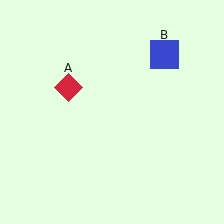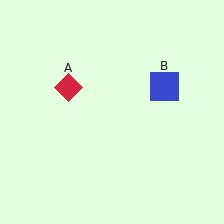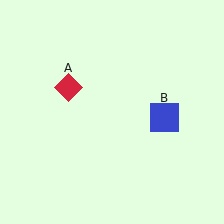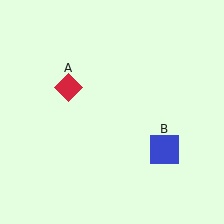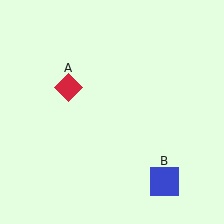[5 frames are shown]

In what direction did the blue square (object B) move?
The blue square (object B) moved down.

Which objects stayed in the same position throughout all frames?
Red diamond (object A) remained stationary.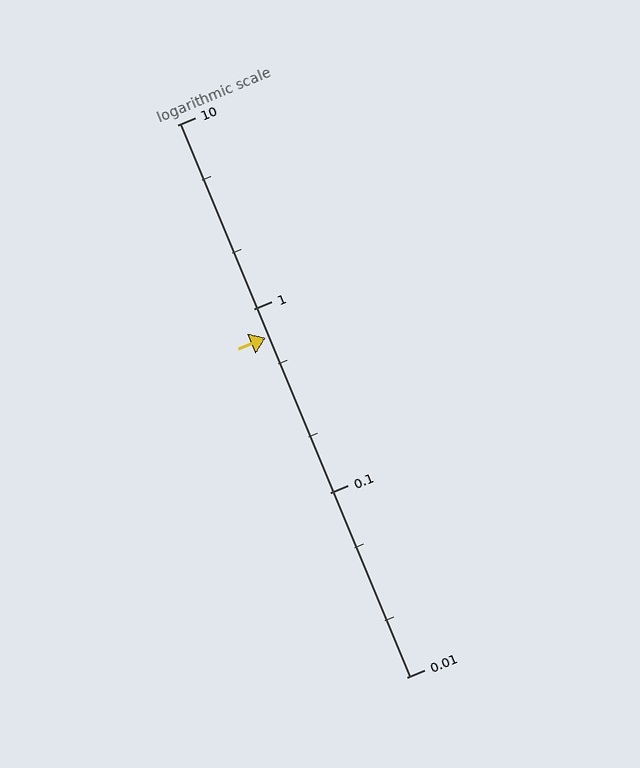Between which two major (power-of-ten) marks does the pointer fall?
The pointer is between 0.1 and 1.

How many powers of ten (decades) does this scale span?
The scale spans 3 decades, from 0.01 to 10.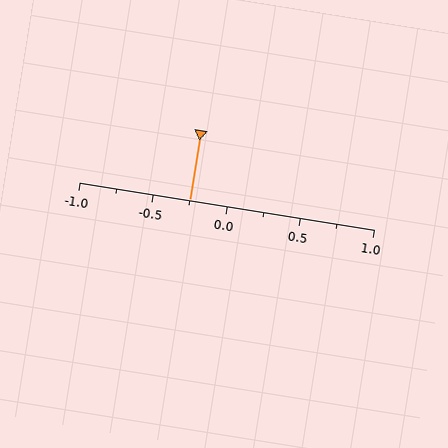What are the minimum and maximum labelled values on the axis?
The axis runs from -1.0 to 1.0.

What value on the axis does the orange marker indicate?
The marker indicates approximately -0.25.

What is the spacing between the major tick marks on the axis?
The major ticks are spaced 0.5 apart.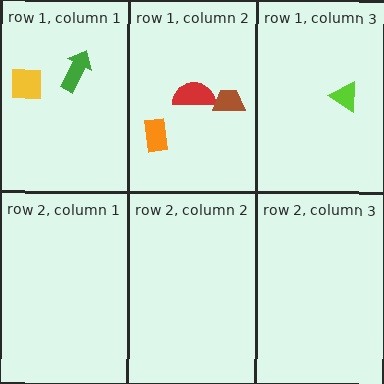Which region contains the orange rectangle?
The row 1, column 2 region.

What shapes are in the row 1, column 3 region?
The lime triangle.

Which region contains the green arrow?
The row 1, column 1 region.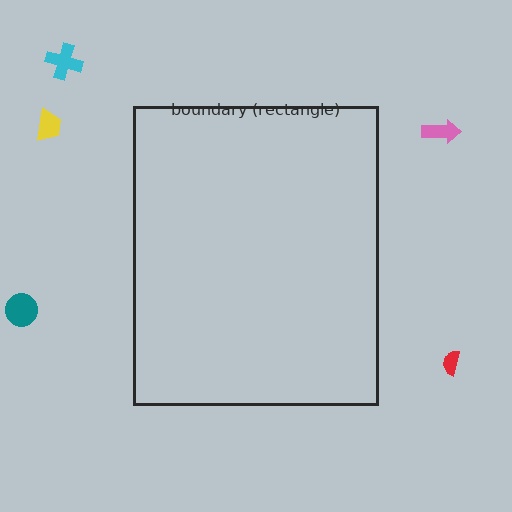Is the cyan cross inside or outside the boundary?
Outside.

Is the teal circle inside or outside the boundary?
Outside.